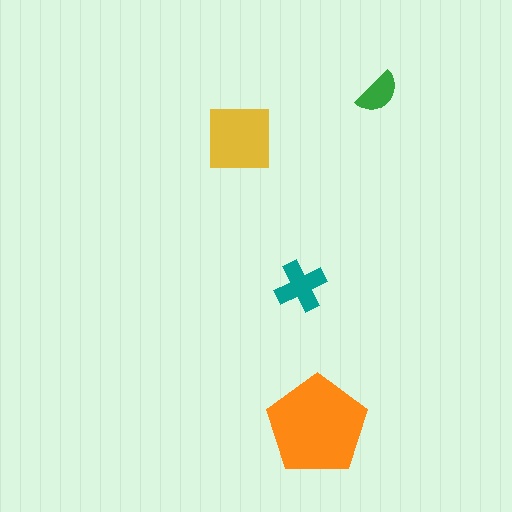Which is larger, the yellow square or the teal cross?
The yellow square.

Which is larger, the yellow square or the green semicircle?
The yellow square.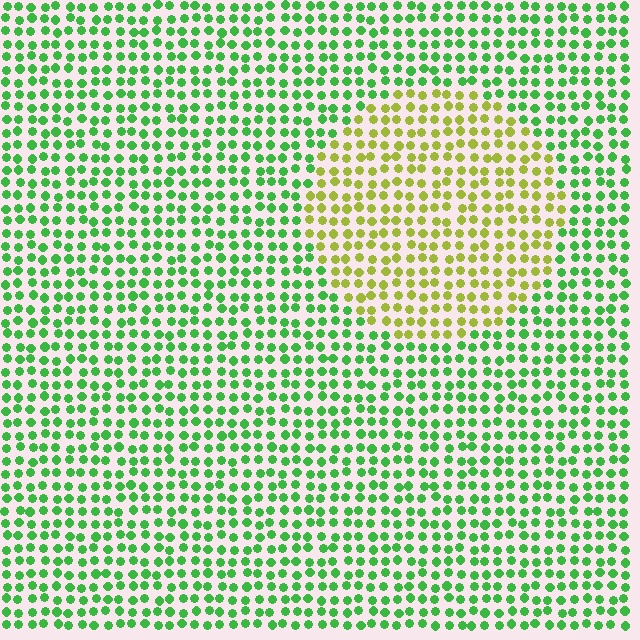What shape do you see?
I see a circle.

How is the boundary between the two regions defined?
The boundary is defined purely by a slight shift in hue (about 52 degrees). Spacing, size, and orientation are identical on both sides.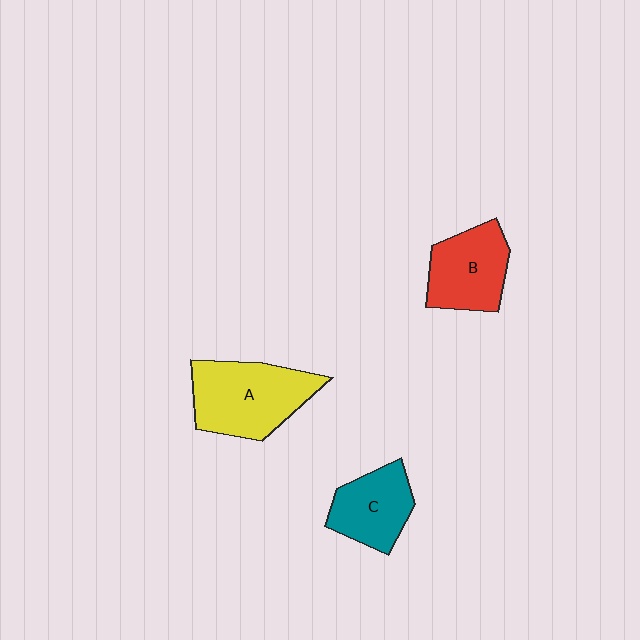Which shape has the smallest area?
Shape C (teal).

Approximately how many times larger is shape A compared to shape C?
Approximately 1.5 times.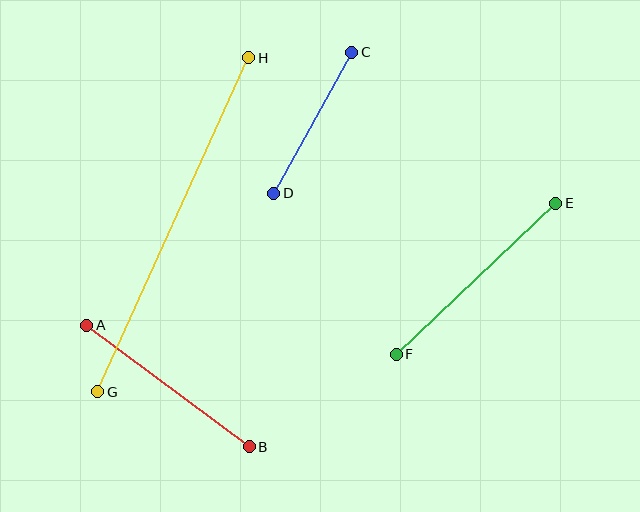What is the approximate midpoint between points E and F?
The midpoint is at approximately (476, 279) pixels.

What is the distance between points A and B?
The distance is approximately 203 pixels.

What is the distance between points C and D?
The distance is approximately 161 pixels.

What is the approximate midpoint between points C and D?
The midpoint is at approximately (313, 123) pixels.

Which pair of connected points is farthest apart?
Points G and H are farthest apart.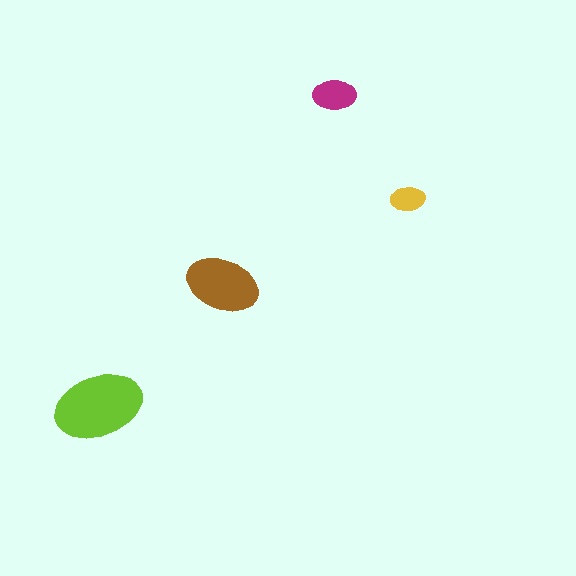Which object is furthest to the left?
The lime ellipse is leftmost.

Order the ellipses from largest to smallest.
the lime one, the brown one, the magenta one, the yellow one.